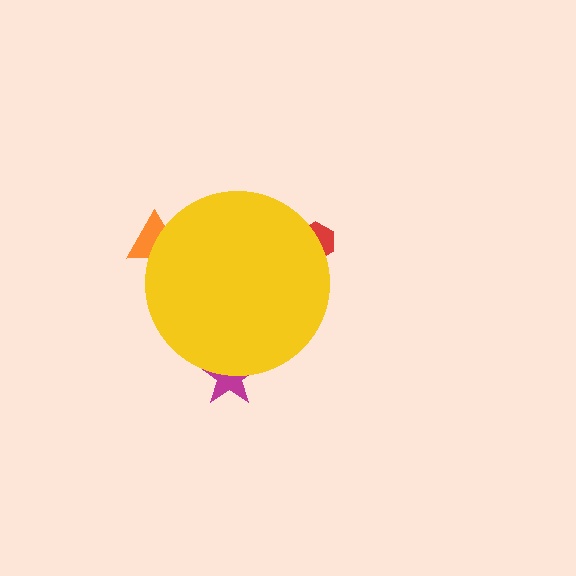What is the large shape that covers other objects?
A yellow circle.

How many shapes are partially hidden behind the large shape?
3 shapes are partially hidden.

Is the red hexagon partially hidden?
Yes, the red hexagon is partially hidden behind the yellow circle.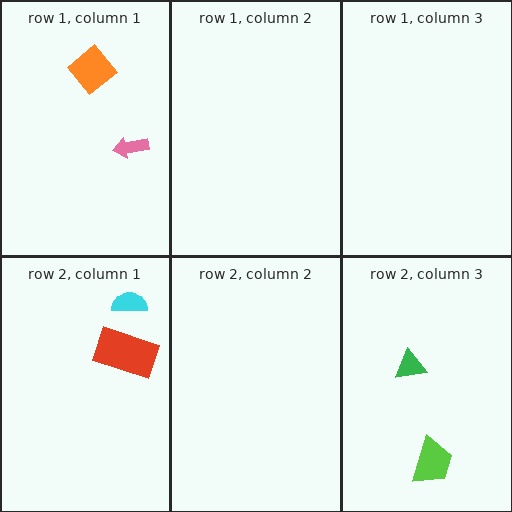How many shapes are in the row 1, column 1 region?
2.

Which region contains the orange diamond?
The row 1, column 1 region.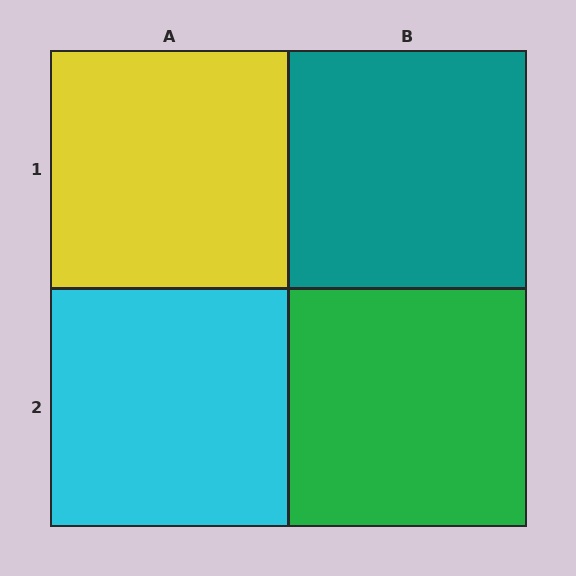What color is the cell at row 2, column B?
Green.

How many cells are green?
1 cell is green.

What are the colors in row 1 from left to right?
Yellow, teal.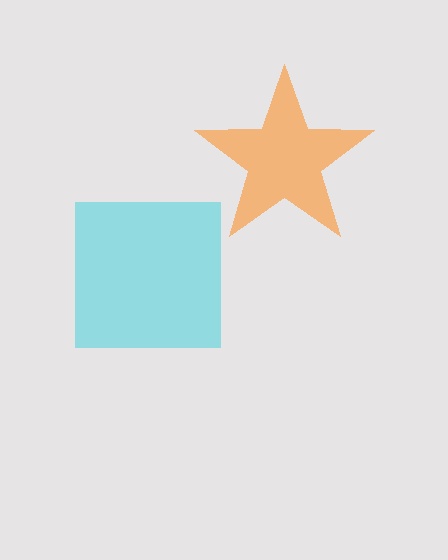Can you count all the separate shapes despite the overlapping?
Yes, there are 2 separate shapes.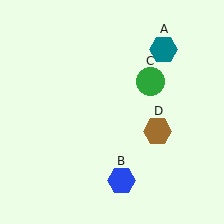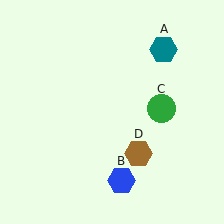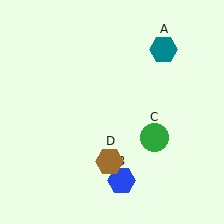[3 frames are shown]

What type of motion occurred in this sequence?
The green circle (object C), brown hexagon (object D) rotated clockwise around the center of the scene.